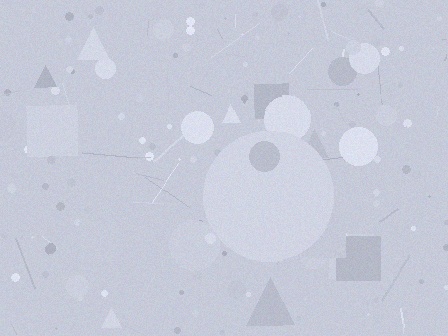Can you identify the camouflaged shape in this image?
The camouflaged shape is a circle.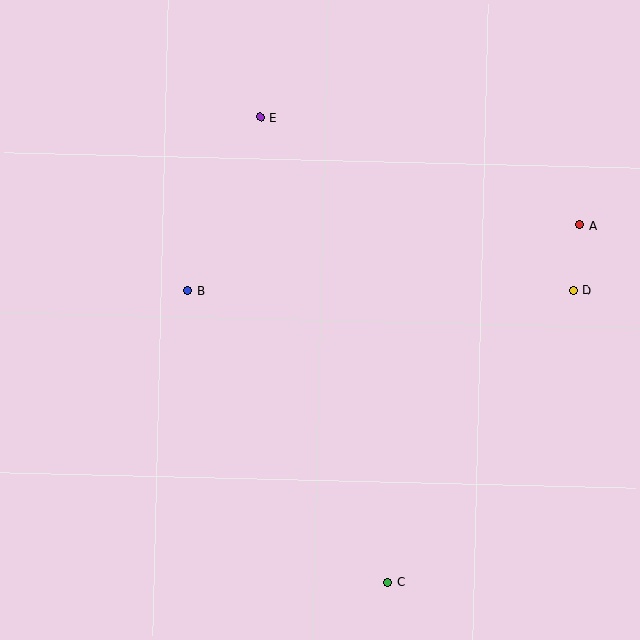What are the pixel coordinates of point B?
Point B is at (187, 291).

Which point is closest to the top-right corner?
Point A is closest to the top-right corner.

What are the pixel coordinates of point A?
Point A is at (580, 225).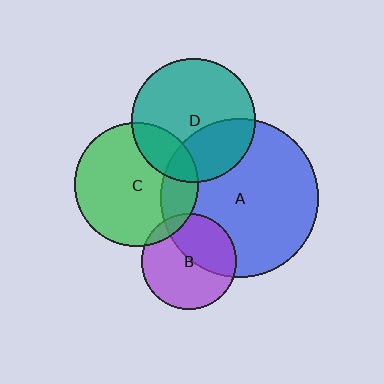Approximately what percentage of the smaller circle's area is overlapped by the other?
Approximately 20%.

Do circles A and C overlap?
Yes.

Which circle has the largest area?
Circle A (blue).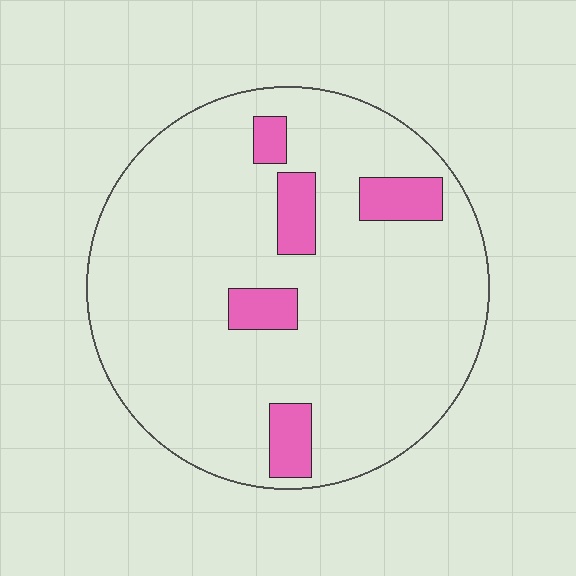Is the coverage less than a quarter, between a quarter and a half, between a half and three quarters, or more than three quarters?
Less than a quarter.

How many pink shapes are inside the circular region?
5.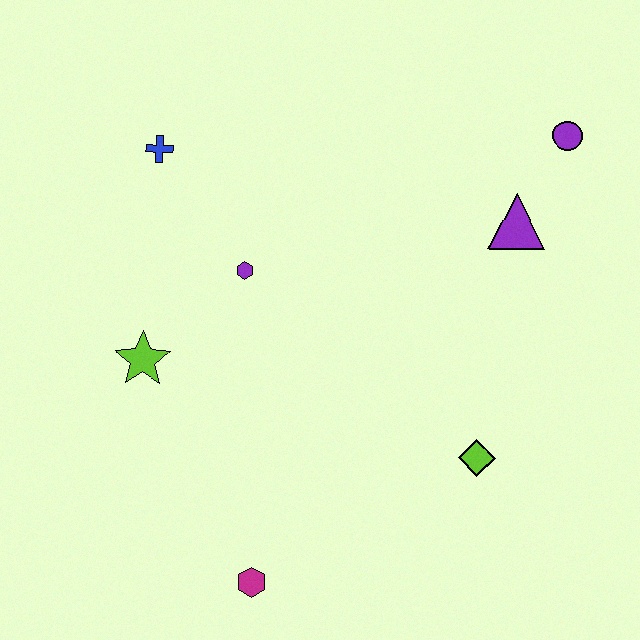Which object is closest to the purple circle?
The purple triangle is closest to the purple circle.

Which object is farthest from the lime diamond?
The blue cross is farthest from the lime diamond.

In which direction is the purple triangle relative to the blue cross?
The purple triangle is to the right of the blue cross.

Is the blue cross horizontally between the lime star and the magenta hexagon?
Yes